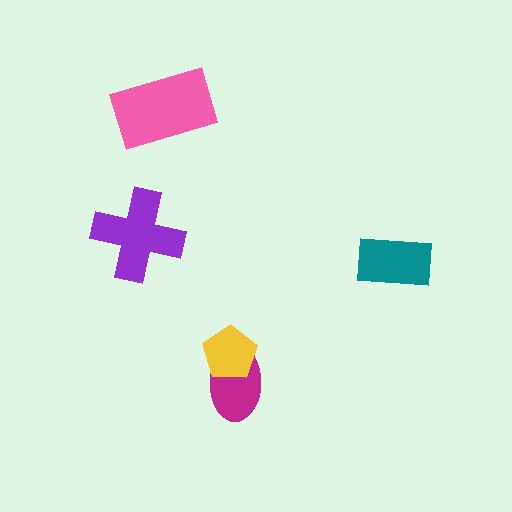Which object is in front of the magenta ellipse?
The yellow pentagon is in front of the magenta ellipse.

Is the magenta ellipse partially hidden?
Yes, it is partially covered by another shape.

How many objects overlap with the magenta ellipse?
1 object overlaps with the magenta ellipse.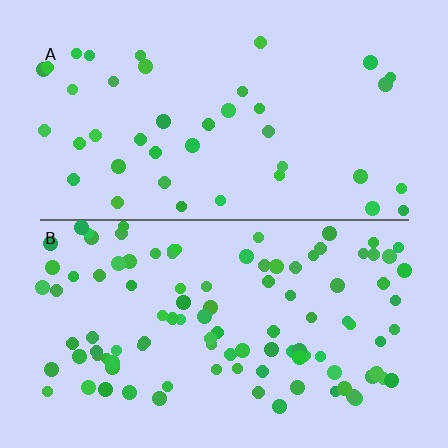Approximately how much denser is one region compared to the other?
Approximately 2.5× — region B over region A.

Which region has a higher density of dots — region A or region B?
B (the bottom).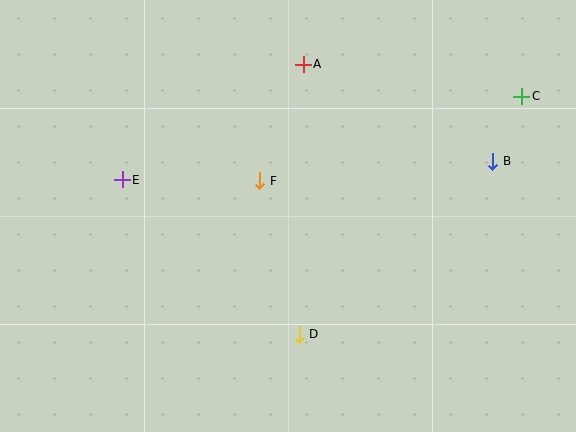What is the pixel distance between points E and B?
The distance between E and B is 371 pixels.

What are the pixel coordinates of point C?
Point C is at (522, 96).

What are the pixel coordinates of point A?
Point A is at (303, 64).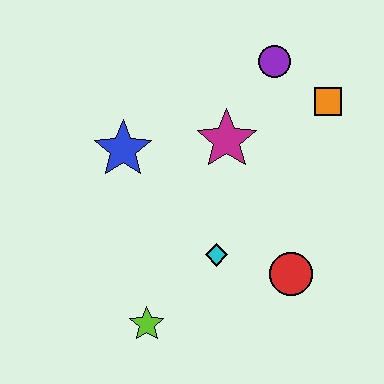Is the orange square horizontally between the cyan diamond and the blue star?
No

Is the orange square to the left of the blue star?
No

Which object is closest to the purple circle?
The orange square is closest to the purple circle.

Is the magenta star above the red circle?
Yes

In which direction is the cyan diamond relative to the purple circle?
The cyan diamond is below the purple circle.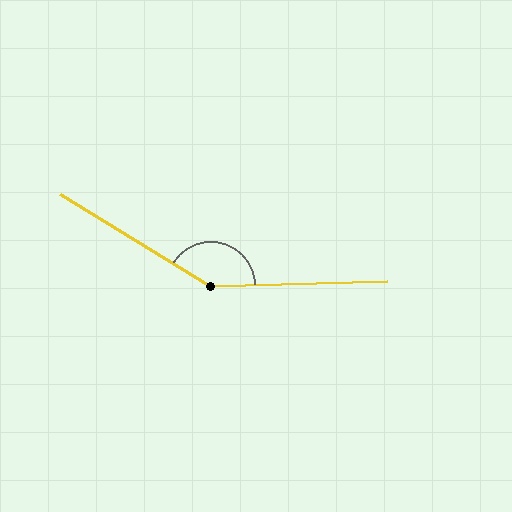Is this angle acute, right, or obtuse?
It is obtuse.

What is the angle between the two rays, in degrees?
Approximately 147 degrees.